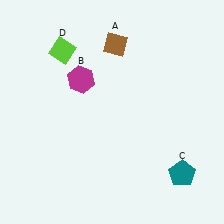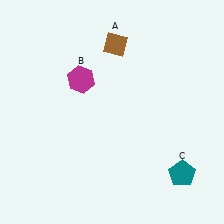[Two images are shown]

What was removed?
The lime diamond (D) was removed in Image 2.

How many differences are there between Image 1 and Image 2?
There is 1 difference between the two images.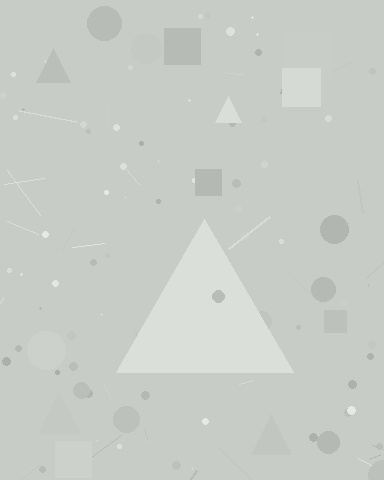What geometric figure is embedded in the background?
A triangle is embedded in the background.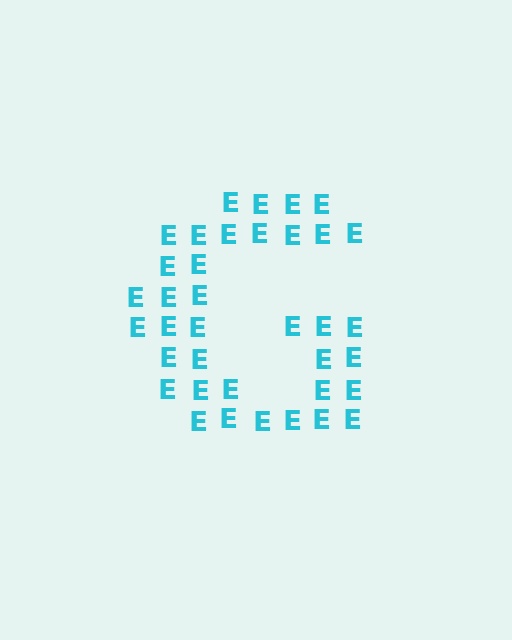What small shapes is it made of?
It is made of small letter E's.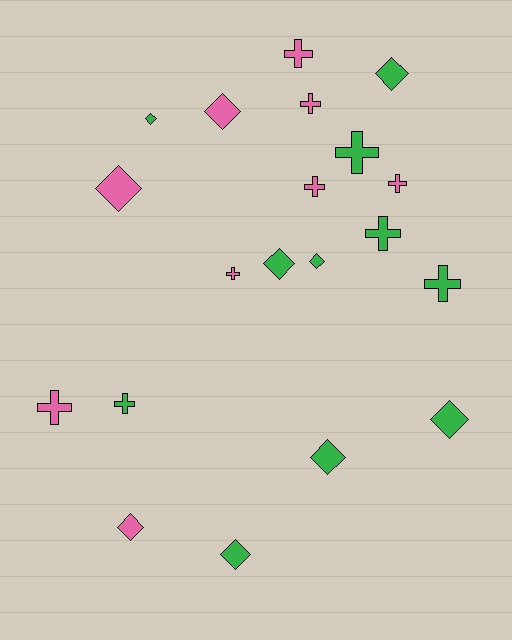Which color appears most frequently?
Green, with 11 objects.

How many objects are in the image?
There are 20 objects.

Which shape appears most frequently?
Diamond, with 10 objects.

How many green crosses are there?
There are 4 green crosses.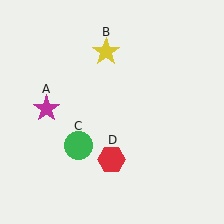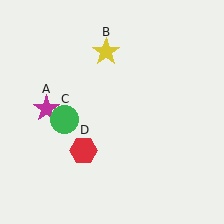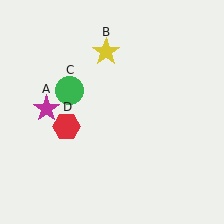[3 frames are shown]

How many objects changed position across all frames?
2 objects changed position: green circle (object C), red hexagon (object D).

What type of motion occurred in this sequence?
The green circle (object C), red hexagon (object D) rotated clockwise around the center of the scene.